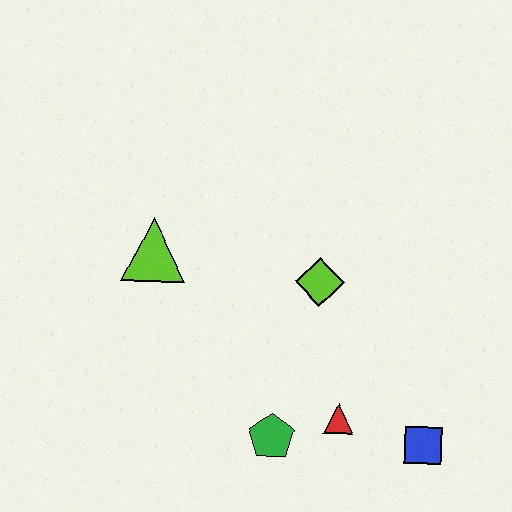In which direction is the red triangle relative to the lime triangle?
The red triangle is to the right of the lime triangle.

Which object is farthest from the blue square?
The lime triangle is farthest from the blue square.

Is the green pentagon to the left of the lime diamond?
Yes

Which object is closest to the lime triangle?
The lime diamond is closest to the lime triangle.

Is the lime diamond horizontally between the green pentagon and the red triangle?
Yes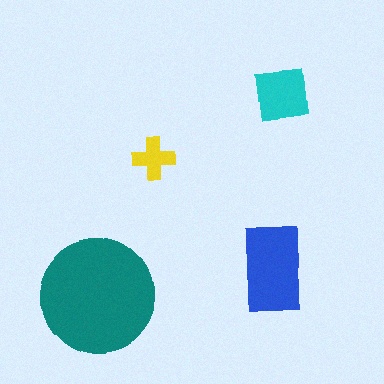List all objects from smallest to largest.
The yellow cross, the cyan square, the blue rectangle, the teal circle.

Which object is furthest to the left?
The teal circle is leftmost.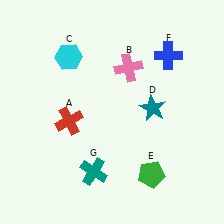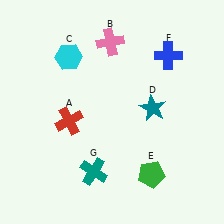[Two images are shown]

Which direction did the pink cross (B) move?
The pink cross (B) moved up.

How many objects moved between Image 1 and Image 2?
1 object moved between the two images.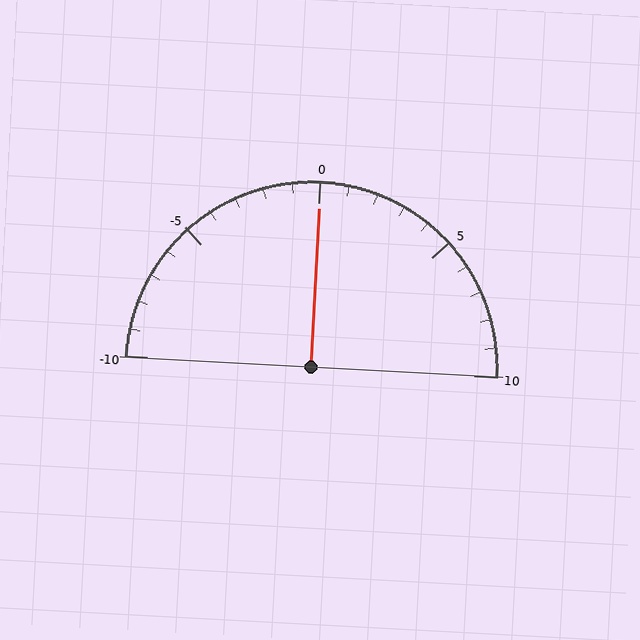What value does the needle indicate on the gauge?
The needle indicates approximately 0.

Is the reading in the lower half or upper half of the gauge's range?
The reading is in the upper half of the range (-10 to 10).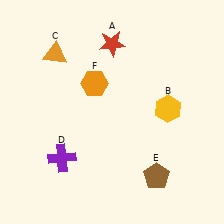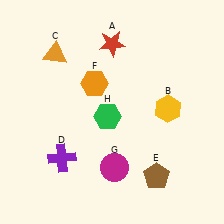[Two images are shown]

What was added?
A magenta circle (G), a green hexagon (H) were added in Image 2.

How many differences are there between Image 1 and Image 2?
There are 2 differences between the two images.